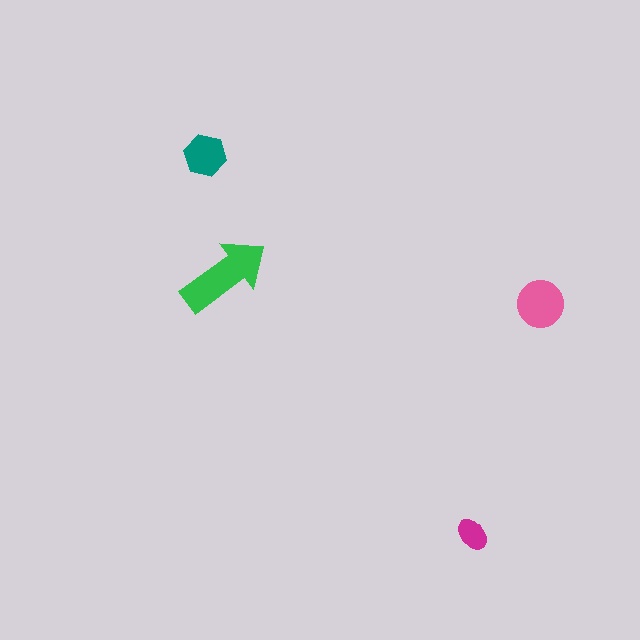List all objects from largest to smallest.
The green arrow, the pink circle, the teal hexagon, the magenta ellipse.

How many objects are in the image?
There are 4 objects in the image.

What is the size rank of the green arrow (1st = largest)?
1st.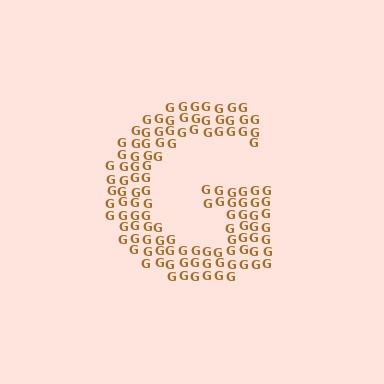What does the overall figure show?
The overall figure shows the letter G.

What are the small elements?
The small elements are letter G's.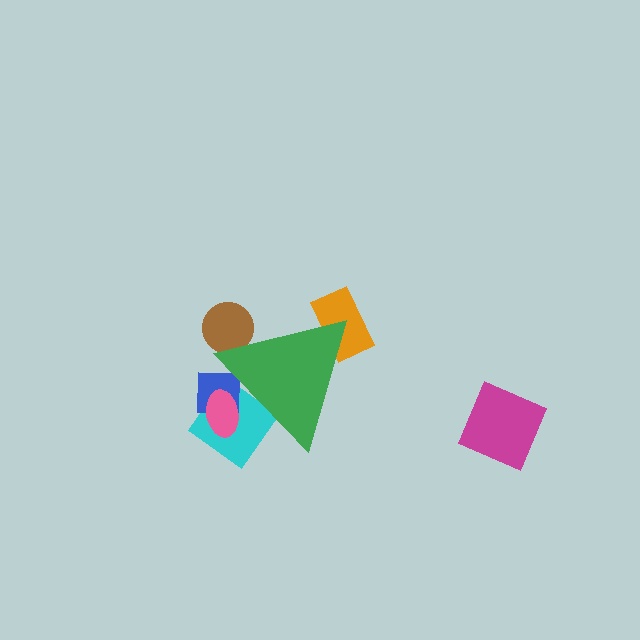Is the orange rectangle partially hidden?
Yes, the orange rectangle is partially hidden behind the green triangle.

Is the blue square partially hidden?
Yes, the blue square is partially hidden behind the green triangle.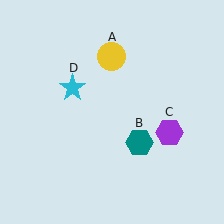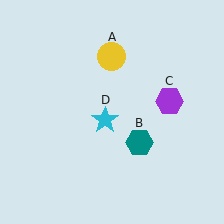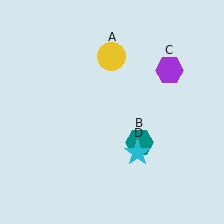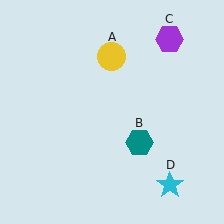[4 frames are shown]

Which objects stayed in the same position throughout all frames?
Yellow circle (object A) and teal hexagon (object B) remained stationary.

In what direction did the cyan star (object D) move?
The cyan star (object D) moved down and to the right.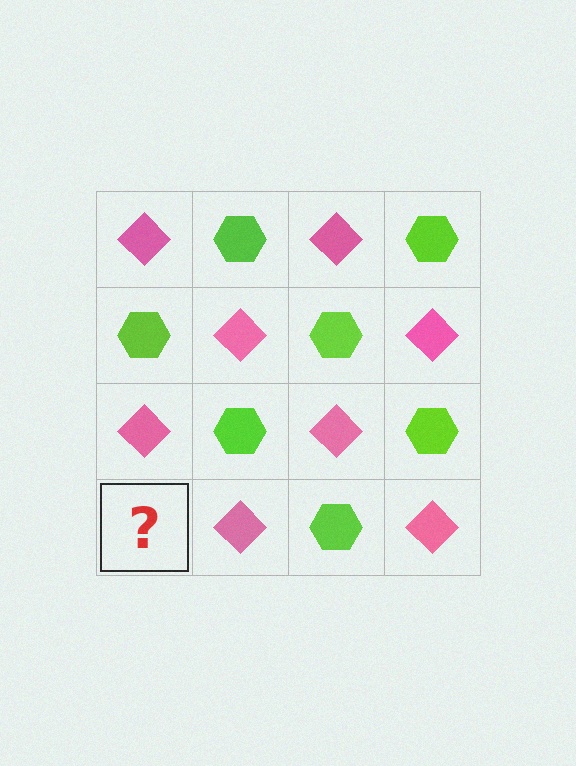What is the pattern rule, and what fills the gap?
The rule is that it alternates pink diamond and lime hexagon in a checkerboard pattern. The gap should be filled with a lime hexagon.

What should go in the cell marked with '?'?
The missing cell should contain a lime hexagon.